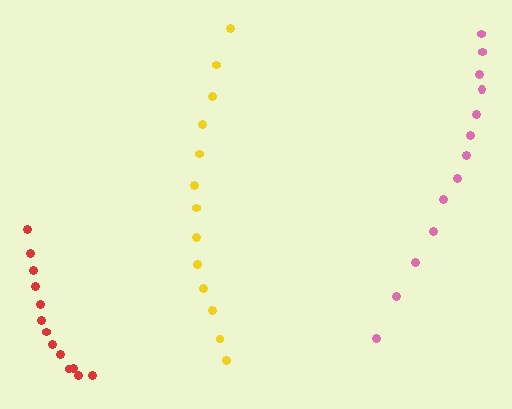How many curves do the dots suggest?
There are 3 distinct paths.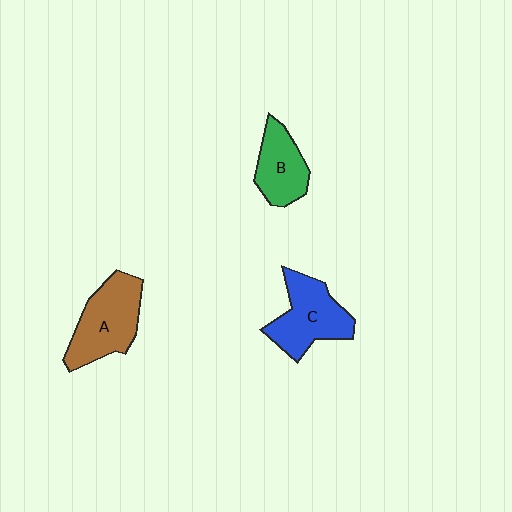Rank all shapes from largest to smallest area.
From largest to smallest: A (brown), C (blue), B (green).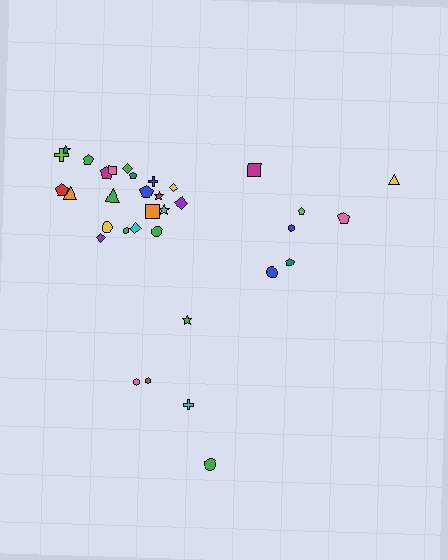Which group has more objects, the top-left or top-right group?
The top-left group.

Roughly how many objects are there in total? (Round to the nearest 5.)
Roughly 35 objects in total.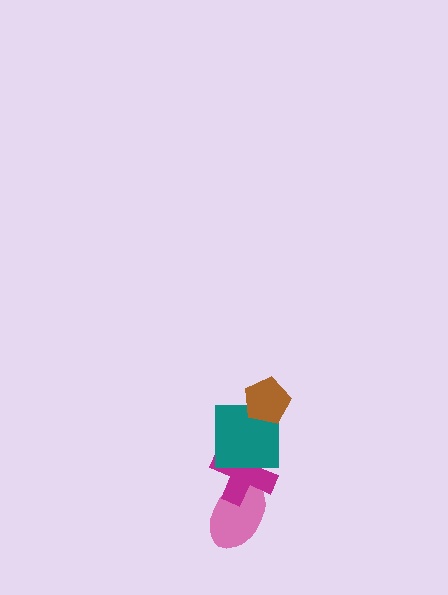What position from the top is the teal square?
The teal square is 2nd from the top.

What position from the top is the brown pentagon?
The brown pentagon is 1st from the top.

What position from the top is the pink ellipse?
The pink ellipse is 4th from the top.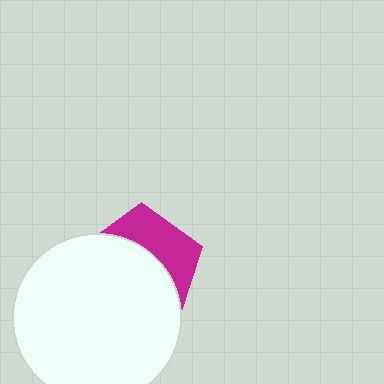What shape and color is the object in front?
The object in front is a white circle.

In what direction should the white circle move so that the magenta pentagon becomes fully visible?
The white circle should move down. That is the shortest direction to clear the overlap and leave the magenta pentagon fully visible.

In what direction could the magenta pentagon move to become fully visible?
The magenta pentagon could move up. That would shift it out from behind the white circle entirely.